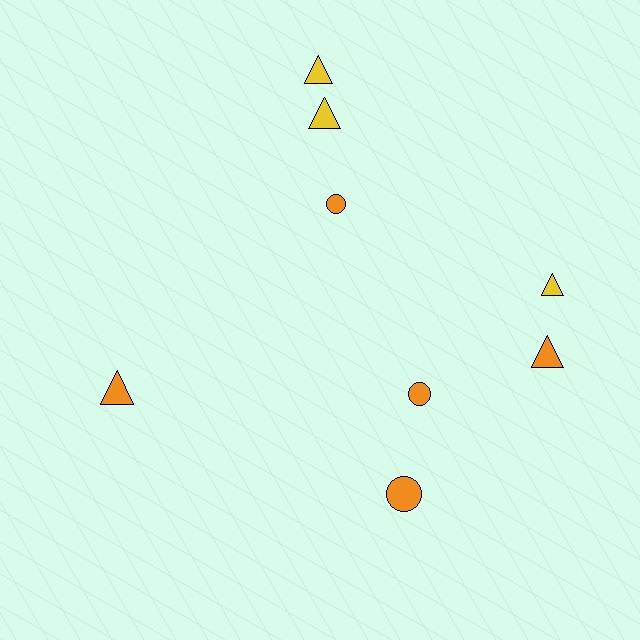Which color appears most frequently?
Orange, with 5 objects.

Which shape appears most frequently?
Triangle, with 5 objects.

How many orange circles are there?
There are 3 orange circles.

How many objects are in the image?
There are 8 objects.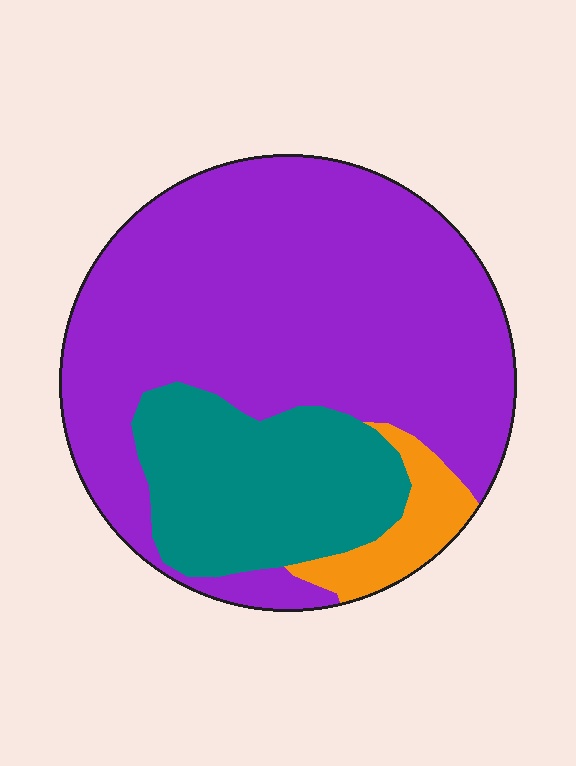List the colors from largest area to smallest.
From largest to smallest: purple, teal, orange.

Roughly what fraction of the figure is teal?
Teal takes up about one quarter (1/4) of the figure.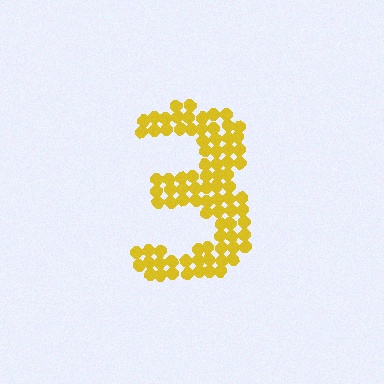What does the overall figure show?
The overall figure shows the digit 3.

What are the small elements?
The small elements are circles.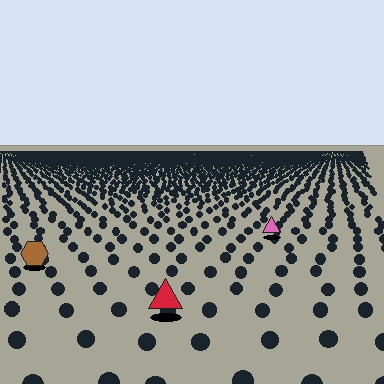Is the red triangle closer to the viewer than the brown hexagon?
Yes. The red triangle is closer — you can tell from the texture gradient: the ground texture is coarser near it.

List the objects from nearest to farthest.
From nearest to farthest: the red triangle, the brown hexagon, the pink triangle.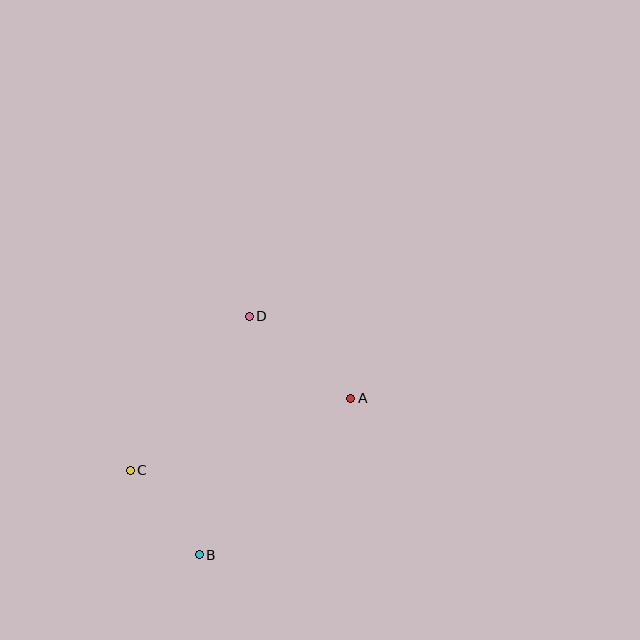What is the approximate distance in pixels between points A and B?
The distance between A and B is approximately 218 pixels.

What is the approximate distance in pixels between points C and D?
The distance between C and D is approximately 195 pixels.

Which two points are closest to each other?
Points B and C are closest to each other.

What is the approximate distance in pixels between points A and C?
The distance between A and C is approximately 232 pixels.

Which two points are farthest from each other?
Points B and D are farthest from each other.